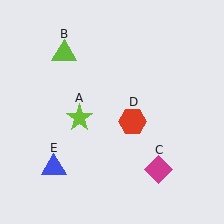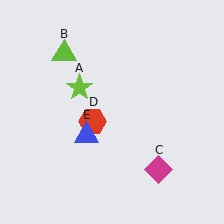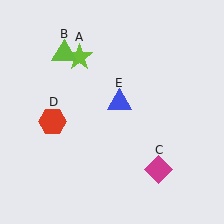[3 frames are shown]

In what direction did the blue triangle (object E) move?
The blue triangle (object E) moved up and to the right.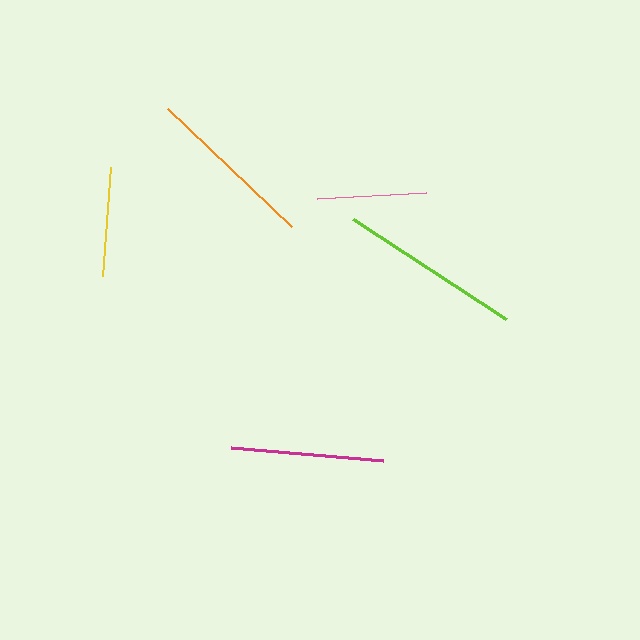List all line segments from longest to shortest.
From longest to shortest: lime, orange, magenta, yellow, pink.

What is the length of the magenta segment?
The magenta segment is approximately 152 pixels long.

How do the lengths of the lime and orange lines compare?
The lime and orange lines are approximately the same length.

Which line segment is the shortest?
The pink line is the shortest at approximately 109 pixels.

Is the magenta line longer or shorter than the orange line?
The orange line is longer than the magenta line.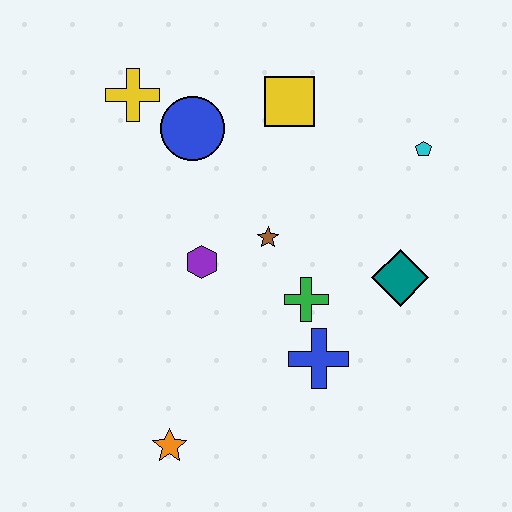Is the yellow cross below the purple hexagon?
No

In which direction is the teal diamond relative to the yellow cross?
The teal diamond is to the right of the yellow cross.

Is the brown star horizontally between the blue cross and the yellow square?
No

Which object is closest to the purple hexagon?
The brown star is closest to the purple hexagon.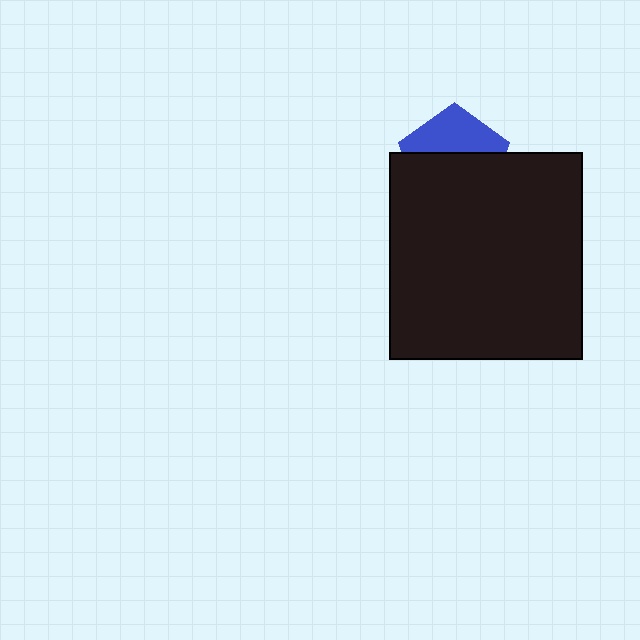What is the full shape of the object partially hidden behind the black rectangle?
The partially hidden object is a blue pentagon.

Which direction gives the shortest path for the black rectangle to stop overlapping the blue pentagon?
Moving down gives the shortest separation.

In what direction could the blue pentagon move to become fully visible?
The blue pentagon could move up. That would shift it out from behind the black rectangle entirely.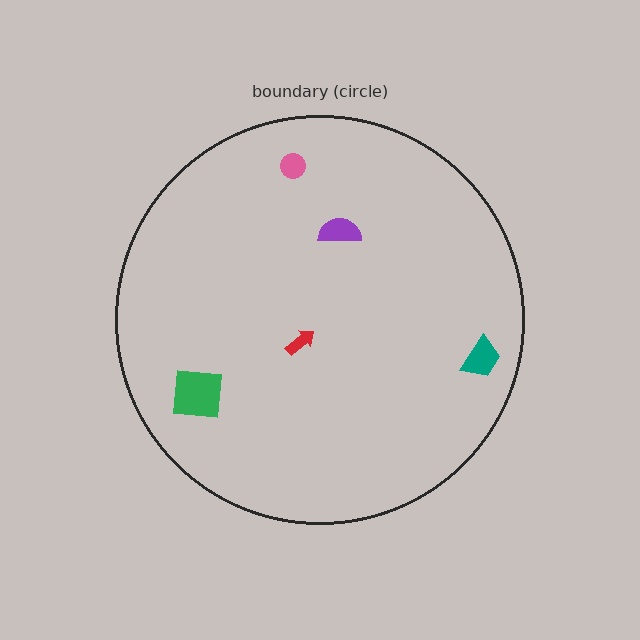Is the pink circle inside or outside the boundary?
Inside.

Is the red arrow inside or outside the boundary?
Inside.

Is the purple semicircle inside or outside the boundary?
Inside.